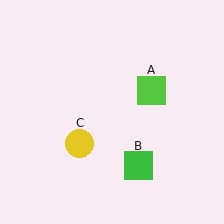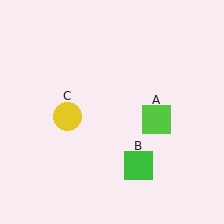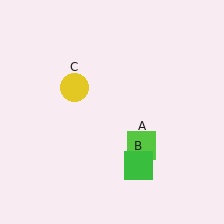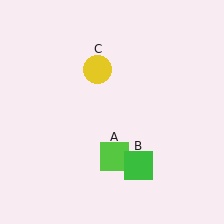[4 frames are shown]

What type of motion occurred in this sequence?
The lime square (object A), yellow circle (object C) rotated clockwise around the center of the scene.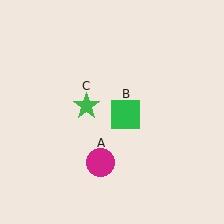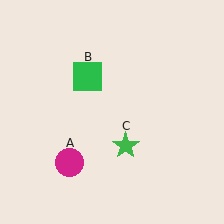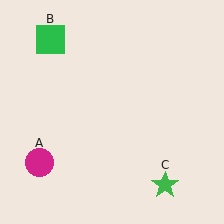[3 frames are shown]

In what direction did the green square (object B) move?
The green square (object B) moved up and to the left.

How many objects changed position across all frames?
3 objects changed position: magenta circle (object A), green square (object B), green star (object C).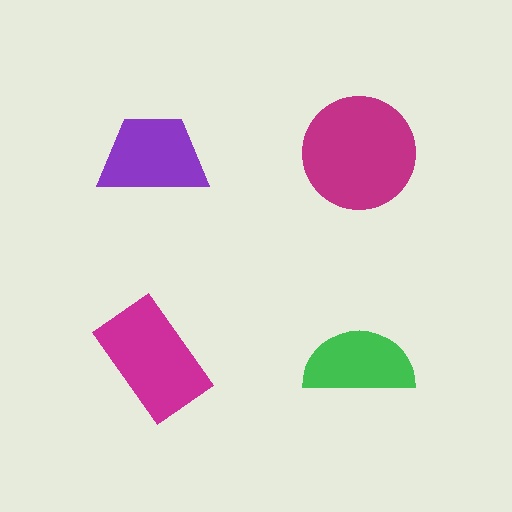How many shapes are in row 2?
2 shapes.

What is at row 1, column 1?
A purple trapezoid.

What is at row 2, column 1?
A magenta rectangle.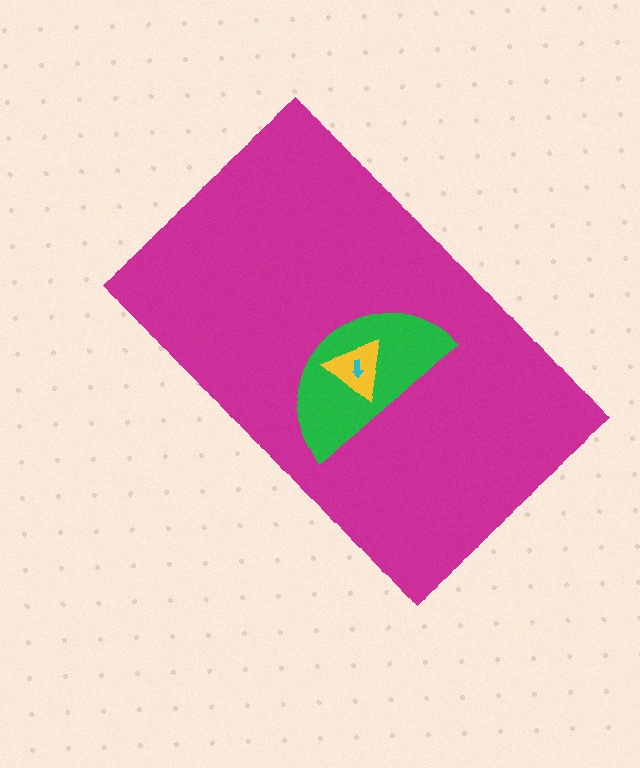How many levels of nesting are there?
4.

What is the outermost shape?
The magenta rectangle.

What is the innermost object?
The cyan arrow.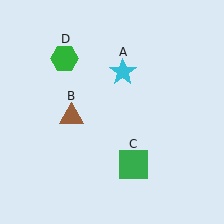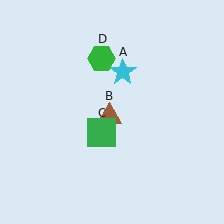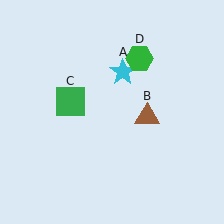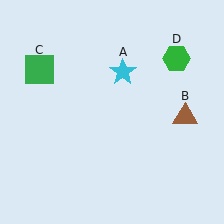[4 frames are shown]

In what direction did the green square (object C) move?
The green square (object C) moved up and to the left.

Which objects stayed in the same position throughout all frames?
Cyan star (object A) remained stationary.